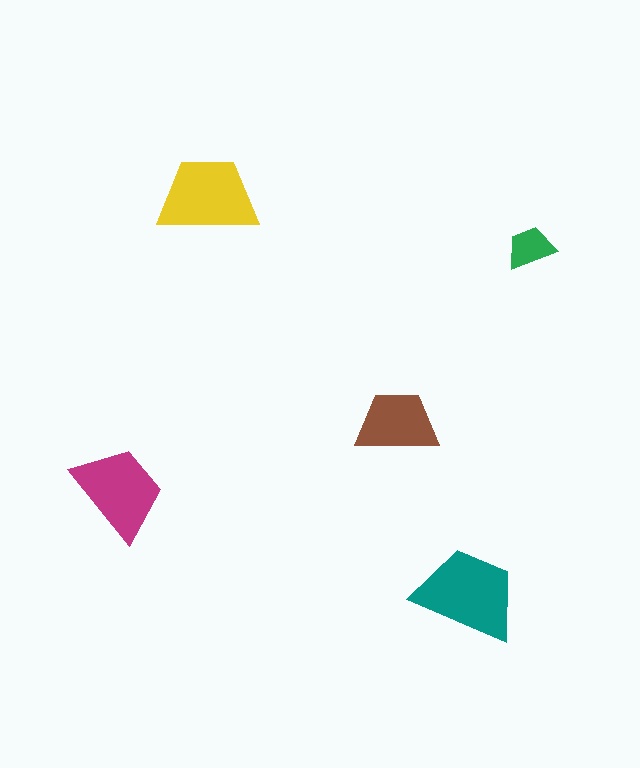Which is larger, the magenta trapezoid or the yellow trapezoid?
The yellow one.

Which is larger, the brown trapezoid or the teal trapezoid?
The teal one.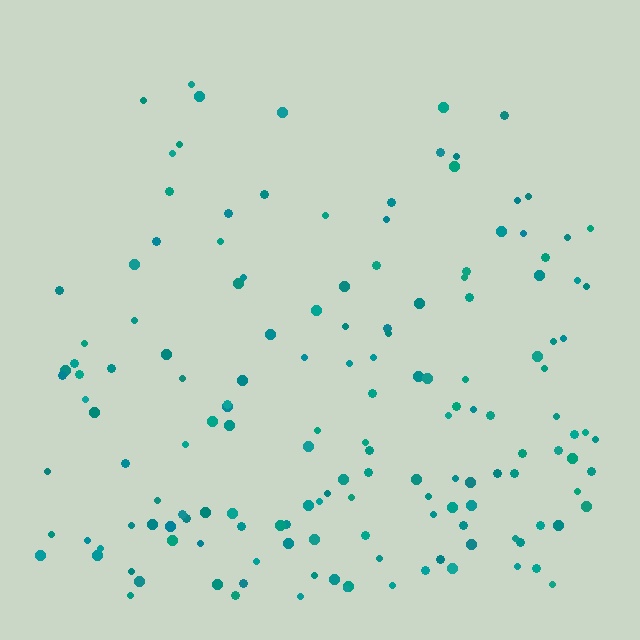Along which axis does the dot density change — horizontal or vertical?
Vertical.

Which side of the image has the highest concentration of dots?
The bottom.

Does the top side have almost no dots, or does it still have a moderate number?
Still a moderate number, just noticeably fewer than the bottom.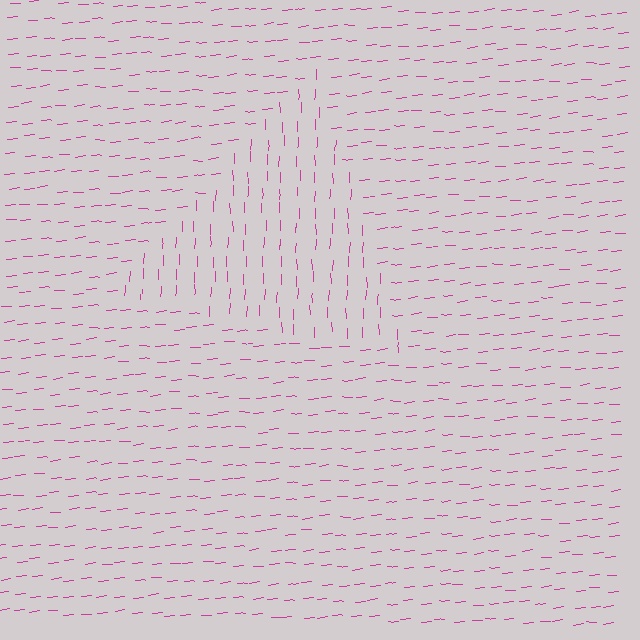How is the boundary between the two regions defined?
The boundary is defined purely by a change in line orientation (approximately 85 degrees difference). All lines are the same color and thickness.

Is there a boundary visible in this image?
Yes, there is a texture boundary formed by a change in line orientation.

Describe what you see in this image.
The image is filled with small magenta line segments. A triangle region in the image has lines oriented differently from the surrounding lines, creating a visible texture boundary.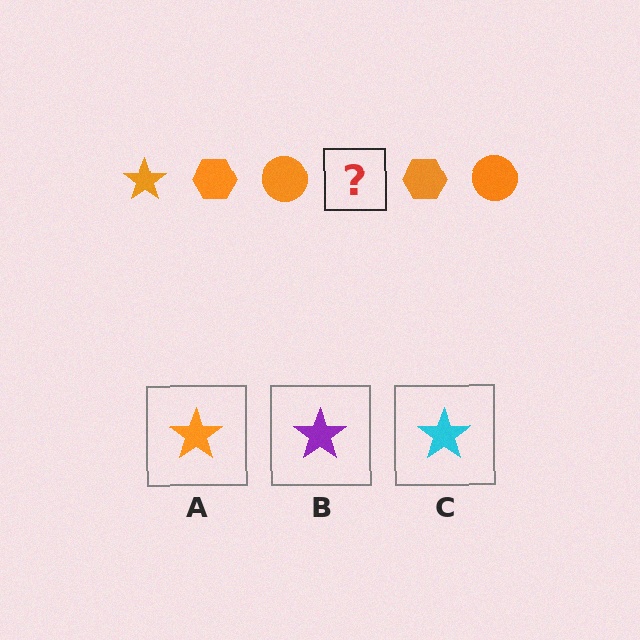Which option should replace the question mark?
Option A.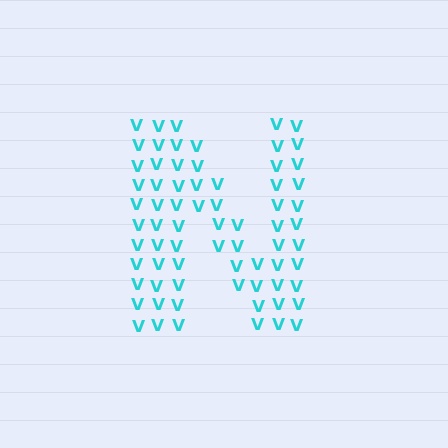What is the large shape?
The large shape is the letter N.